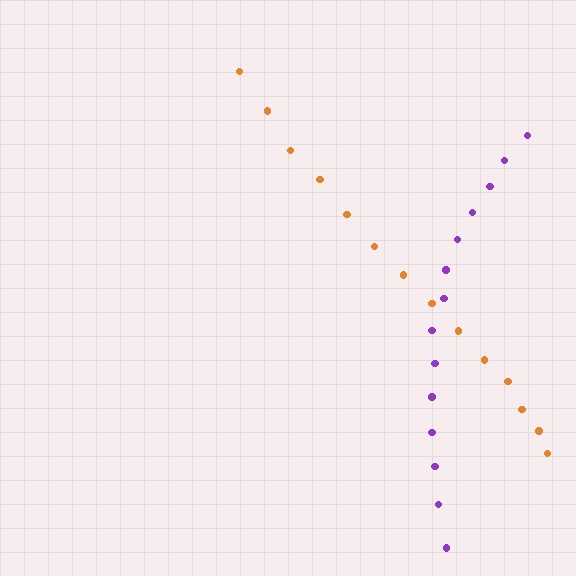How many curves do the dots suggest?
There are 2 distinct paths.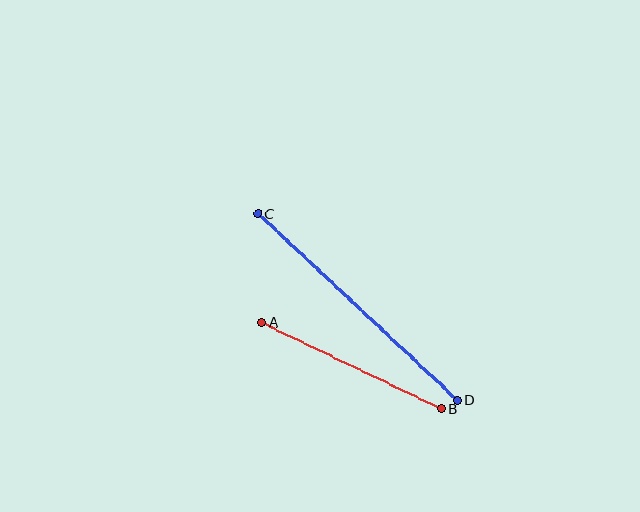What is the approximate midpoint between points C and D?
The midpoint is at approximately (358, 307) pixels.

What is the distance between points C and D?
The distance is approximately 274 pixels.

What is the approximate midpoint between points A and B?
The midpoint is at approximately (351, 365) pixels.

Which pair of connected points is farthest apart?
Points C and D are farthest apart.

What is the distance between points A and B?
The distance is approximately 199 pixels.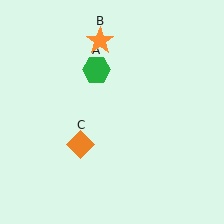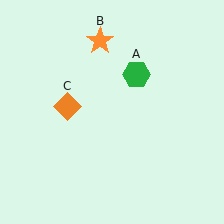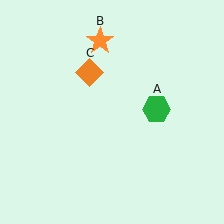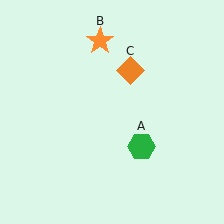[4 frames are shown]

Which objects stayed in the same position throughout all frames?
Orange star (object B) remained stationary.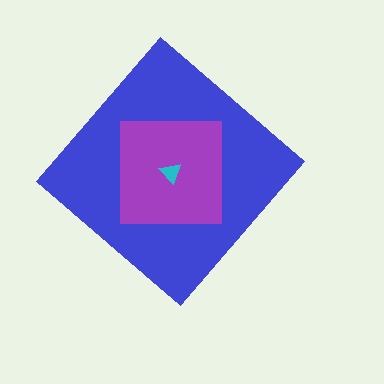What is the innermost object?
The cyan triangle.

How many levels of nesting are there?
3.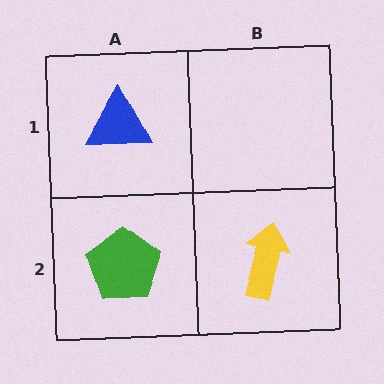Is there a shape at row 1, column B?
No, that cell is empty.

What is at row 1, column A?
A blue triangle.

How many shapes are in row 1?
1 shape.